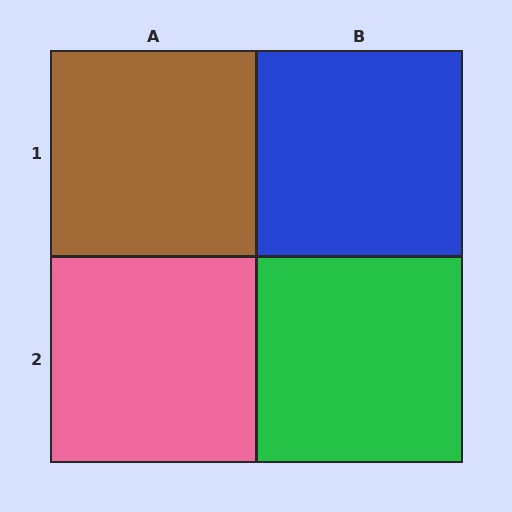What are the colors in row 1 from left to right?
Brown, blue.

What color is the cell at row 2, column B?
Green.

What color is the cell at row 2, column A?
Pink.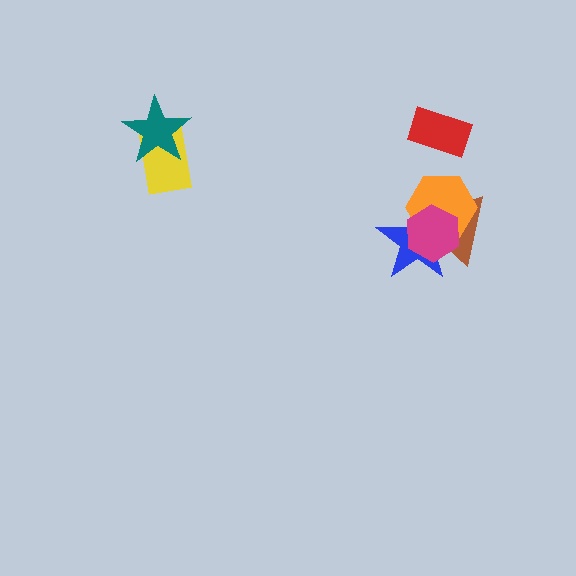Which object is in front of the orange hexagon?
The magenta hexagon is in front of the orange hexagon.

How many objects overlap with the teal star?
1 object overlaps with the teal star.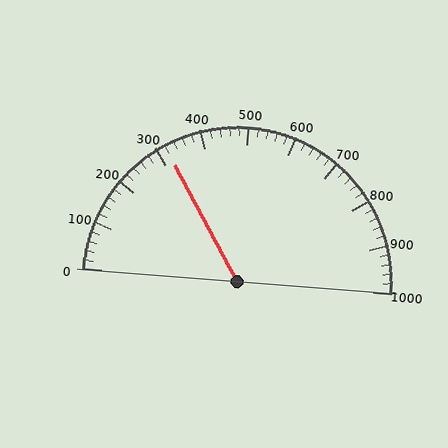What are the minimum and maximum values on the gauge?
The gauge ranges from 0 to 1000.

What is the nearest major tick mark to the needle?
The nearest major tick mark is 300.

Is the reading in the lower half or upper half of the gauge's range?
The reading is in the lower half of the range (0 to 1000).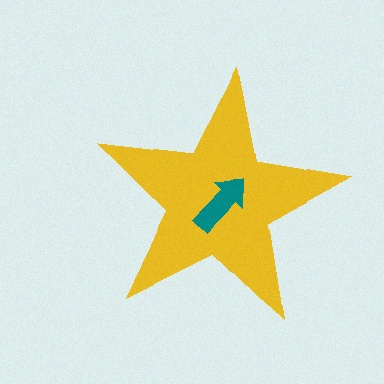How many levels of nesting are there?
2.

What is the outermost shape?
The yellow star.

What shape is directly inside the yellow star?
The teal arrow.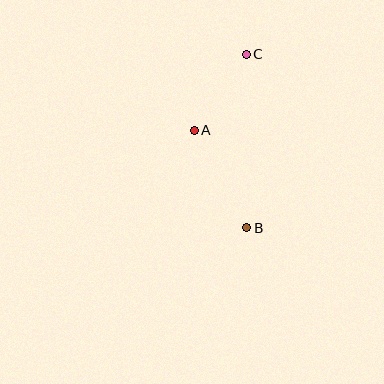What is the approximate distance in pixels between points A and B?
The distance between A and B is approximately 111 pixels.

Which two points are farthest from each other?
Points B and C are farthest from each other.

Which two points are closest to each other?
Points A and C are closest to each other.